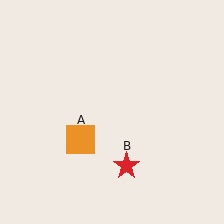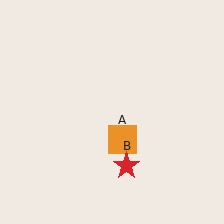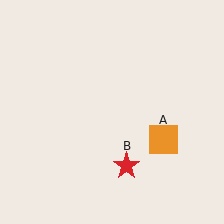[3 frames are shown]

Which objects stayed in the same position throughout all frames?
Red star (object B) remained stationary.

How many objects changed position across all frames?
1 object changed position: orange square (object A).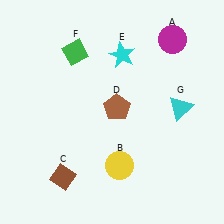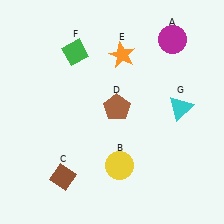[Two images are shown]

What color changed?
The star (E) changed from cyan in Image 1 to orange in Image 2.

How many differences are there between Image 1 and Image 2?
There is 1 difference between the two images.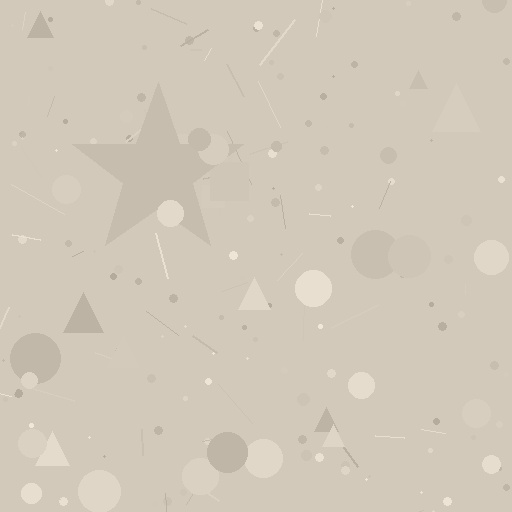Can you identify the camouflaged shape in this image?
The camouflaged shape is a star.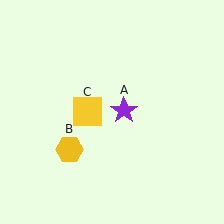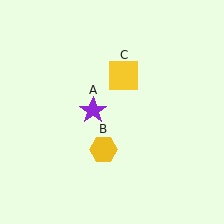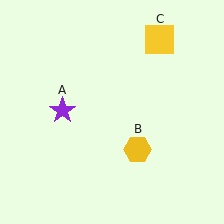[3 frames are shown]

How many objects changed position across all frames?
3 objects changed position: purple star (object A), yellow hexagon (object B), yellow square (object C).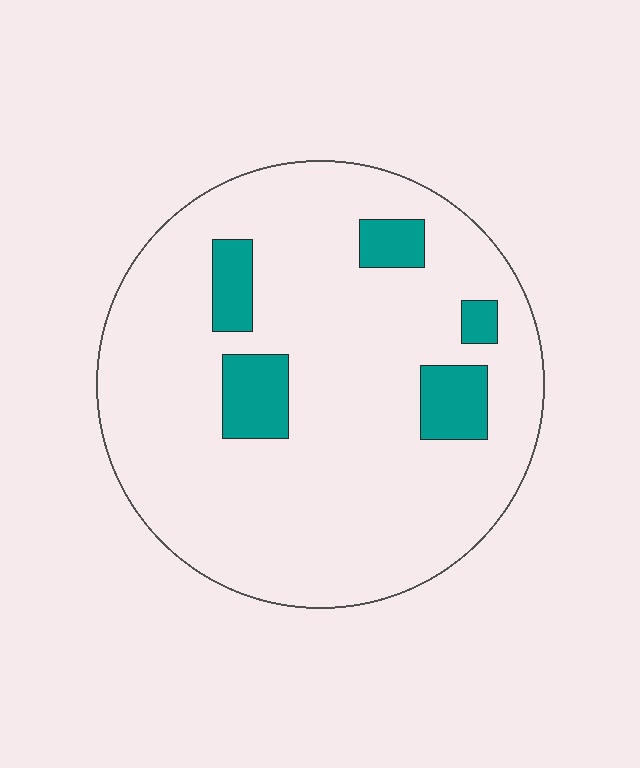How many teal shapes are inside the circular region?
5.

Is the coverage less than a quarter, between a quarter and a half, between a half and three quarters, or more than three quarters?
Less than a quarter.